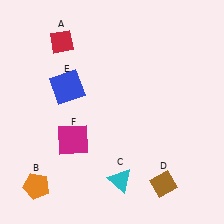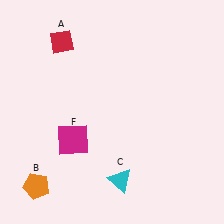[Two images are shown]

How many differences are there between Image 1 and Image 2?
There are 2 differences between the two images.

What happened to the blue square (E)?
The blue square (E) was removed in Image 2. It was in the top-left area of Image 1.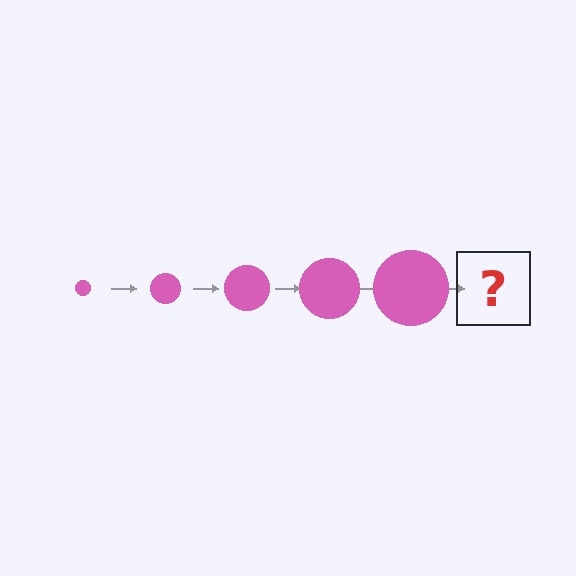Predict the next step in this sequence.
The next step is a pink circle, larger than the previous one.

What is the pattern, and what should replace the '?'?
The pattern is that the circle gets progressively larger each step. The '?' should be a pink circle, larger than the previous one.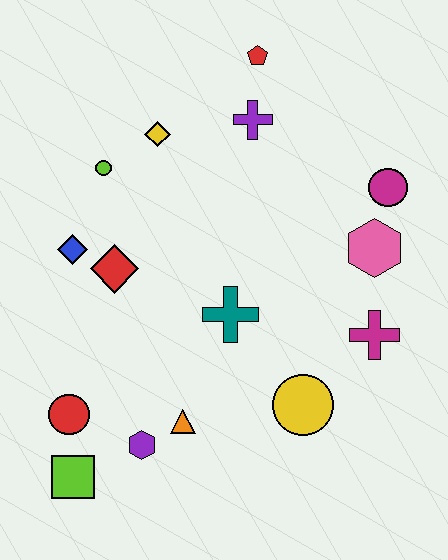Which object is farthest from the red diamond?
The magenta circle is farthest from the red diamond.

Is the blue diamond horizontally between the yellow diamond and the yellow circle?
No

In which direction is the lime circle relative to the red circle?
The lime circle is above the red circle.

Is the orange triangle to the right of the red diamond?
Yes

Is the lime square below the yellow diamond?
Yes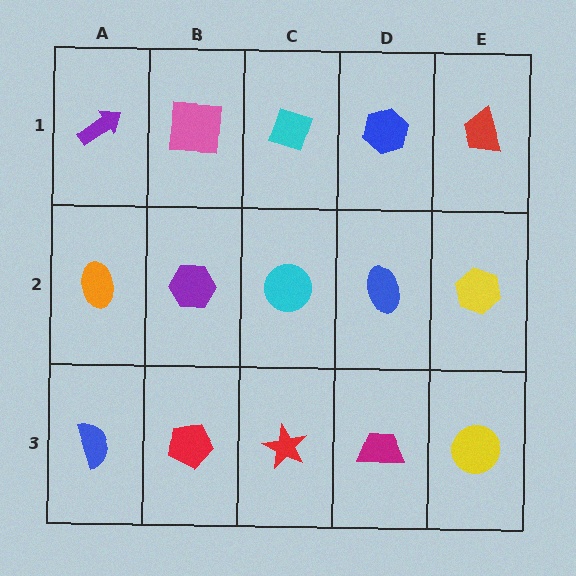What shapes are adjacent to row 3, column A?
An orange ellipse (row 2, column A), a red pentagon (row 3, column B).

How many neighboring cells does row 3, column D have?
3.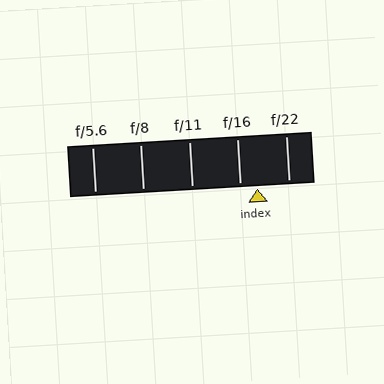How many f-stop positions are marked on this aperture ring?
There are 5 f-stop positions marked.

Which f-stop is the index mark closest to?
The index mark is closest to f/16.